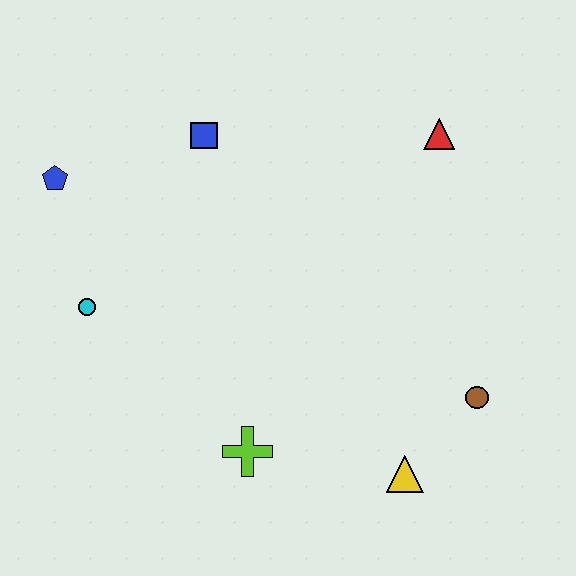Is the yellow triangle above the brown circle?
No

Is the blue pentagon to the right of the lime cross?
No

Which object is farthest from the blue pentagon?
The brown circle is farthest from the blue pentagon.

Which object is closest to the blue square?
The blue pentagon is closest to the blue square.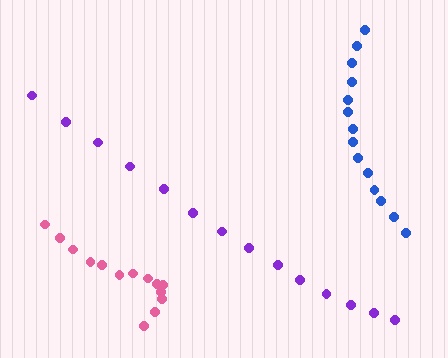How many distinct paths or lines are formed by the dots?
There are 3 distinct paths.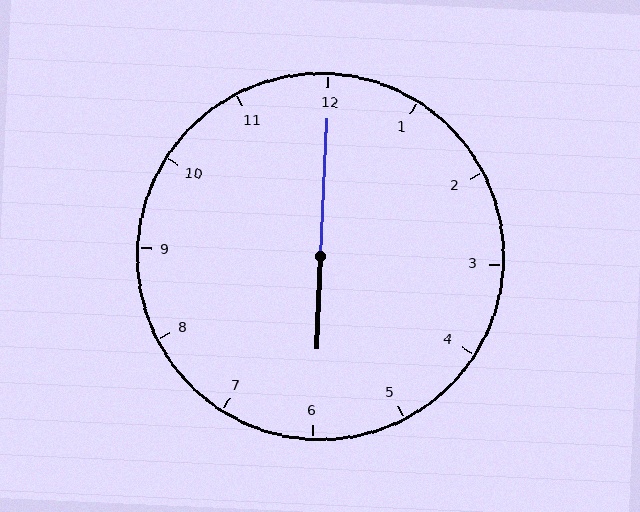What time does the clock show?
6:00.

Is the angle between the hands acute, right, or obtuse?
It is obtuse.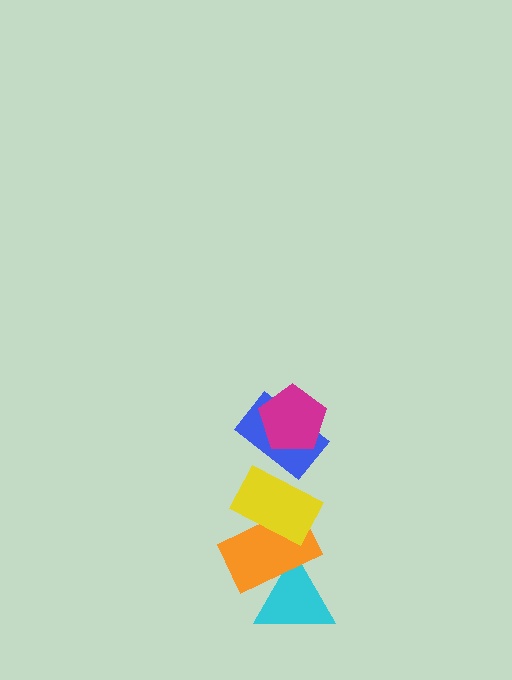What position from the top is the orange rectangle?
The orange rectangle is 4th from the top.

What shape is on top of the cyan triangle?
The orange rectangle is on top of the cyan triangle.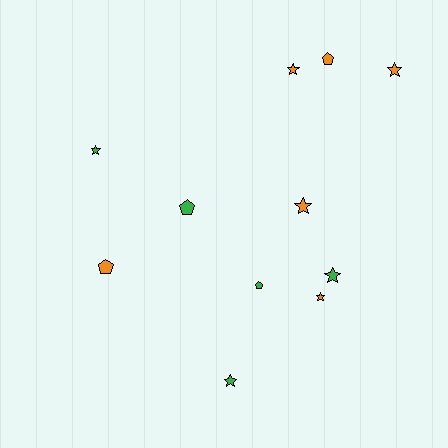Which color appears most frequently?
Orange, with 6 objects.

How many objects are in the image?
There are 11 objects.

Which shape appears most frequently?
Star, with 7 objects.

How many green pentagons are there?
There are 2 green pentagons.